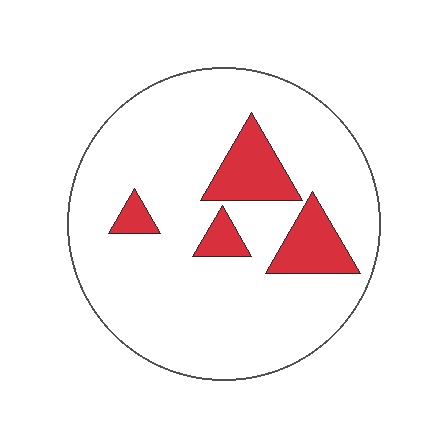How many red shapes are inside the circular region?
4.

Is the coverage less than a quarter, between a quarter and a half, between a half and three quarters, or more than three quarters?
Less than a quarter.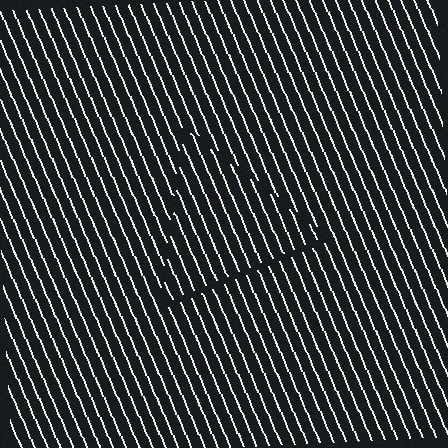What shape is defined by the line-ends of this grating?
An illusory triangle. The interior of the shape contains the same grating, shifted by half a period — the contour is defined by the phase discontinuity where line-ends from the inner and outer gratings abut.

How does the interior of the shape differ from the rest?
The interior of the shape contains the same grating, shifted by half a period — the contour is defined by the phase discontinuity where line-ends from the inner and outer gratings abut.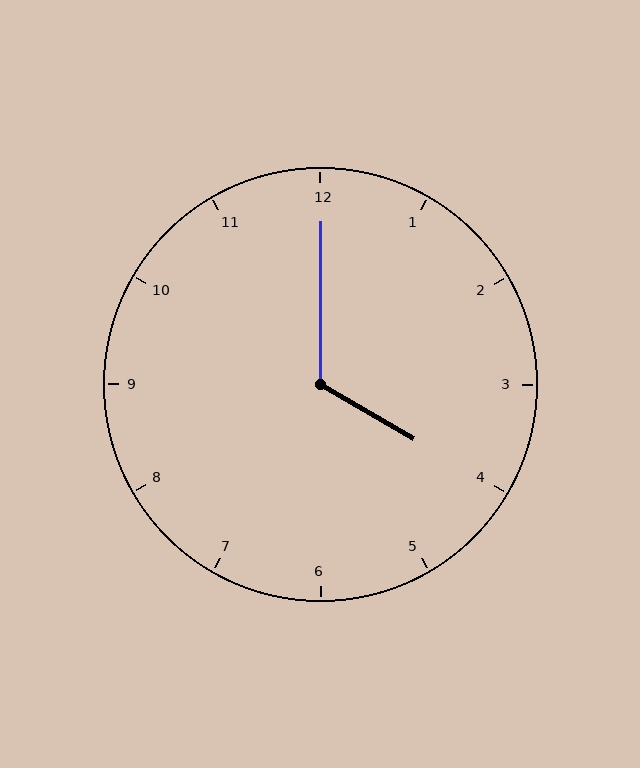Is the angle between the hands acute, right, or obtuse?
It is obtuse.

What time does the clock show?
4:00.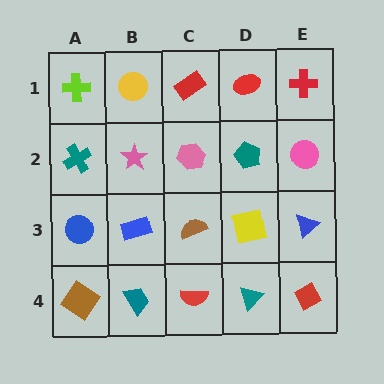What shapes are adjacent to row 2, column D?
A red ellipse (row 1, column D), a yellow square (row 3, column D), a pink hexagon (row 2, column C), a pink circle (row 2, column E).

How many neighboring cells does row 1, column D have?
3.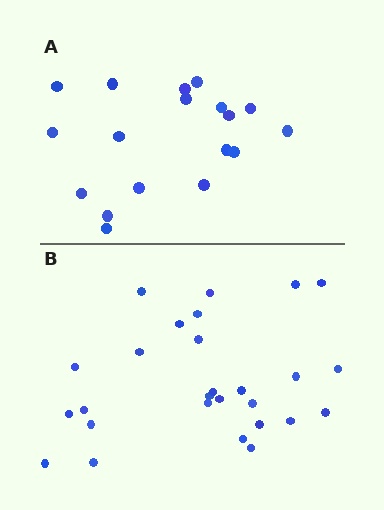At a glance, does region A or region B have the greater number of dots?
Region B (the bottom region) has more dots.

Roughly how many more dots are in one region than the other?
Region B has roughly 8 or so more dots than region A.